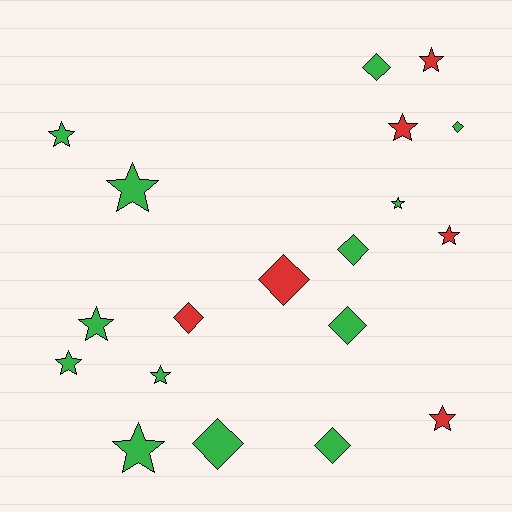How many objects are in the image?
There are 19 objects.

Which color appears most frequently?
Green, with 13 objects.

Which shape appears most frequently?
Star, with 11 objects.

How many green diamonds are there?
There are 6 green diamonds.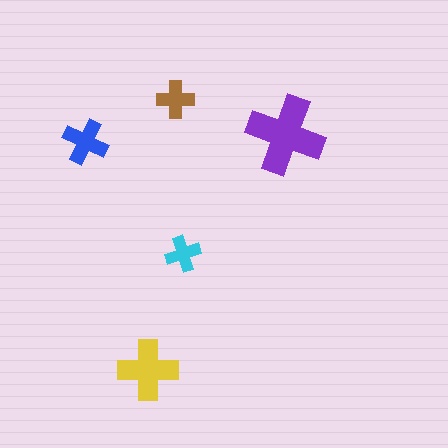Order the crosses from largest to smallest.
the purple one, the yellow one, the blue one, the brown one, the cyan one.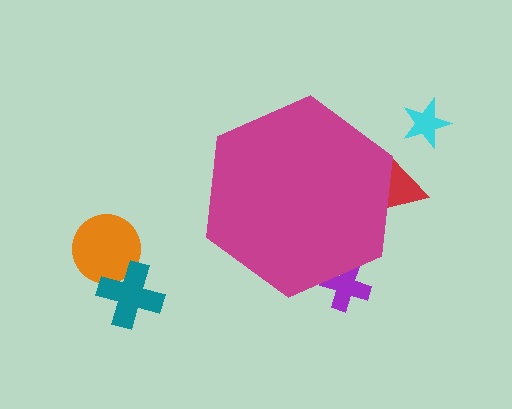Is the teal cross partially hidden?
No, the teal cross is fully visible.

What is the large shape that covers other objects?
A magenta hexagon.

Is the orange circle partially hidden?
No, the orange circle is fully visible.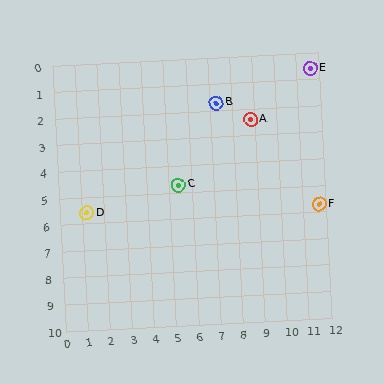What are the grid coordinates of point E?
Point E is at approximately (11.6, 0.6).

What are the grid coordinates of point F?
Point F is at approximately (11.7, 5.7).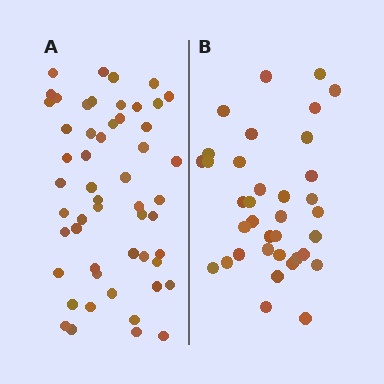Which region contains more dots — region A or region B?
Region A (the left region) has more dots.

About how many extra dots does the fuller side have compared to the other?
Region A has approximately 15 more dots than region B.